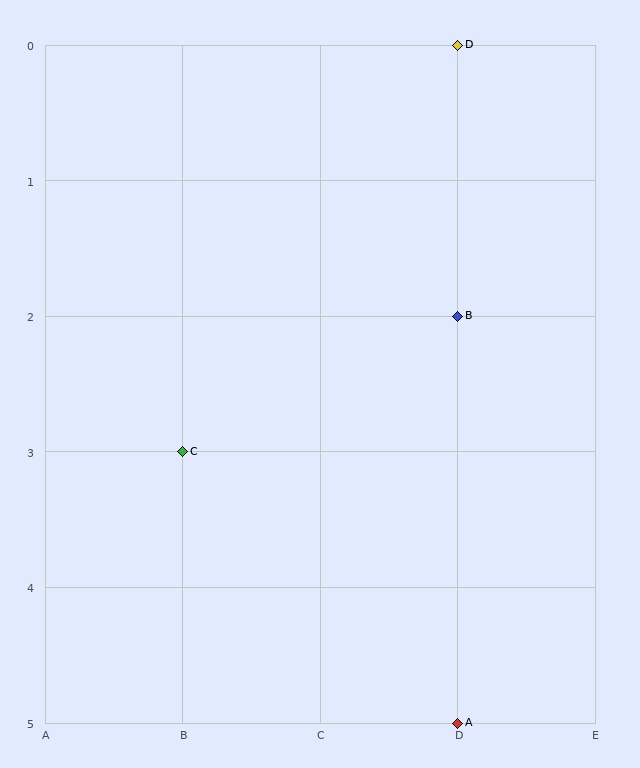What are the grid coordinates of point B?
Point B is at grid coordinates (D, 2).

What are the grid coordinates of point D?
Point D is at grid coordinates (D, 0).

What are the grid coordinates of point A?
Point A is at grid coordinates (D, 5).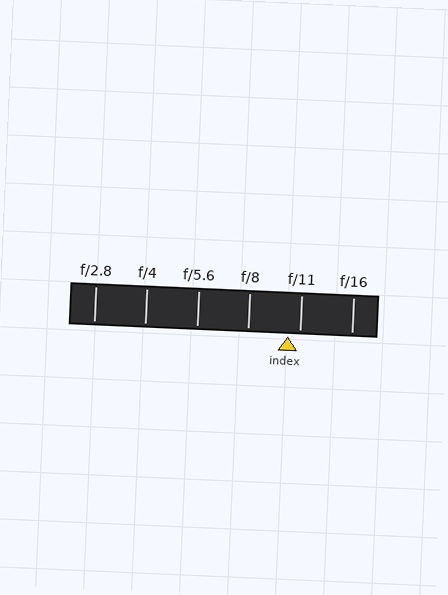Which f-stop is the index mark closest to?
The index mark is closest to f/11.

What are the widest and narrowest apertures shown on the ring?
The widest aperture shown is f/2.8 and the narrowest is f/16.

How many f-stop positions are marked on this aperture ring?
There are 6 f-stop positions marked.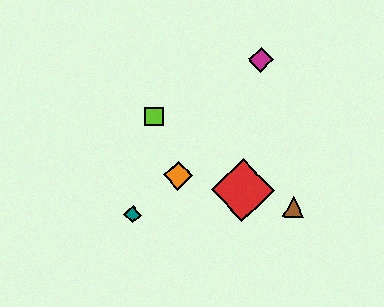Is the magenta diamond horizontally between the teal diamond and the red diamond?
No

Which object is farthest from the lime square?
The brown triangle is farthest from the lime square.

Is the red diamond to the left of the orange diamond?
No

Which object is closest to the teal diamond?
The orange diamond is closest to the teal diamond.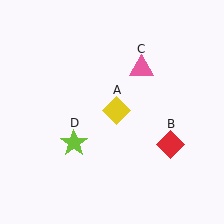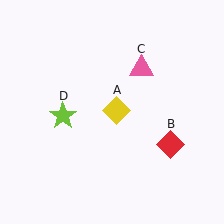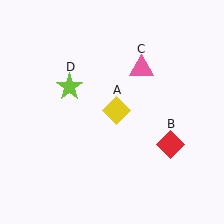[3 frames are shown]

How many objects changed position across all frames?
1 object changed position: lime star (object D).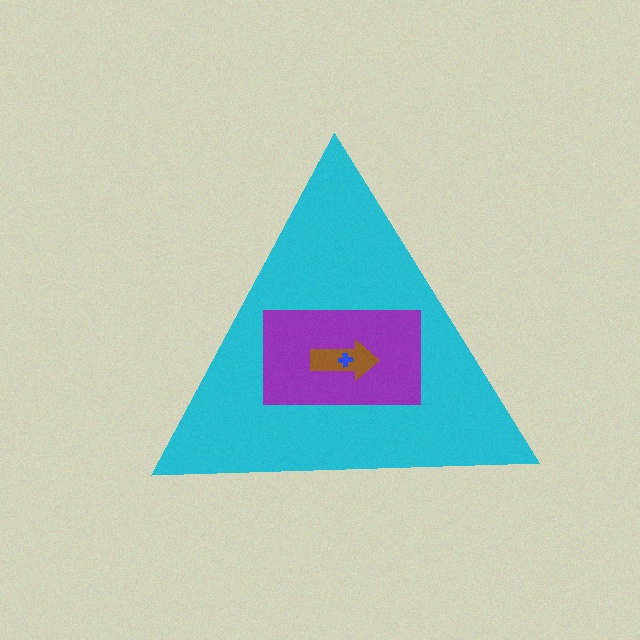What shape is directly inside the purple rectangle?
The brown arrow.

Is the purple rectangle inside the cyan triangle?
Yes.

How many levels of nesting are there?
4.